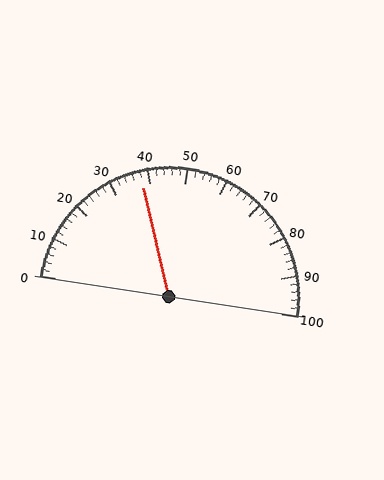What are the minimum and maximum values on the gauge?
The gauge ranges from 0 to 100.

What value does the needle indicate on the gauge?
The needle indicates approximately 38.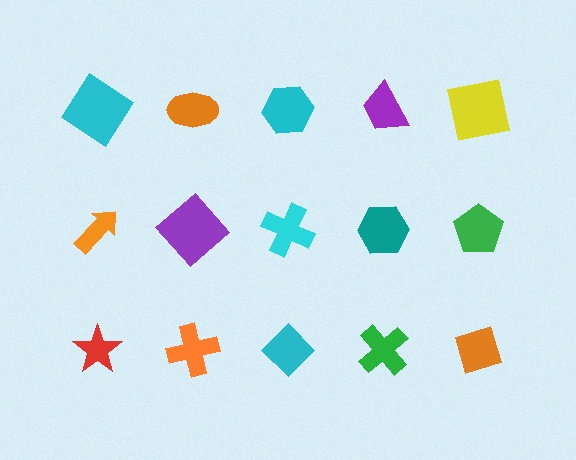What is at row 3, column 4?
A green cross.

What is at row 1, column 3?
A cyan hexagon.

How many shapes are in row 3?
5 shapes.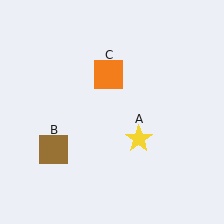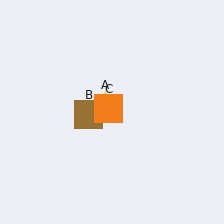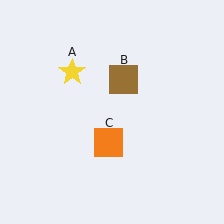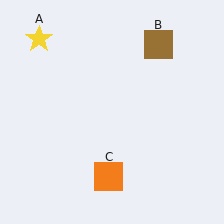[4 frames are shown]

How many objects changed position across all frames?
3 objects changed position: yellow star (object A), brown square (object B), orange square (object C).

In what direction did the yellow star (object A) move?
The yellow star (object A) moved up and to the left.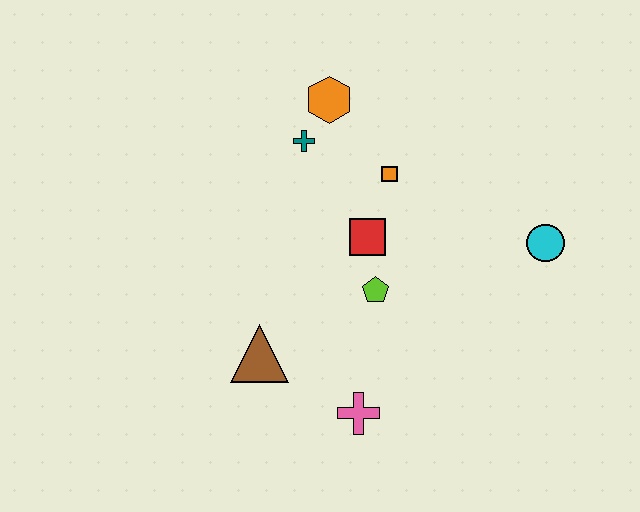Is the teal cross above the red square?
Yes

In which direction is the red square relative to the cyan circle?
The red square is to the left of the cyan circle.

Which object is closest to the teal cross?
The orange hexagon is closest to the teal cross.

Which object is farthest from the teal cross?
The pink cross is farthest from the teal cross.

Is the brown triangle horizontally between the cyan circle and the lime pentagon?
No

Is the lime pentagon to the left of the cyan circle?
Yes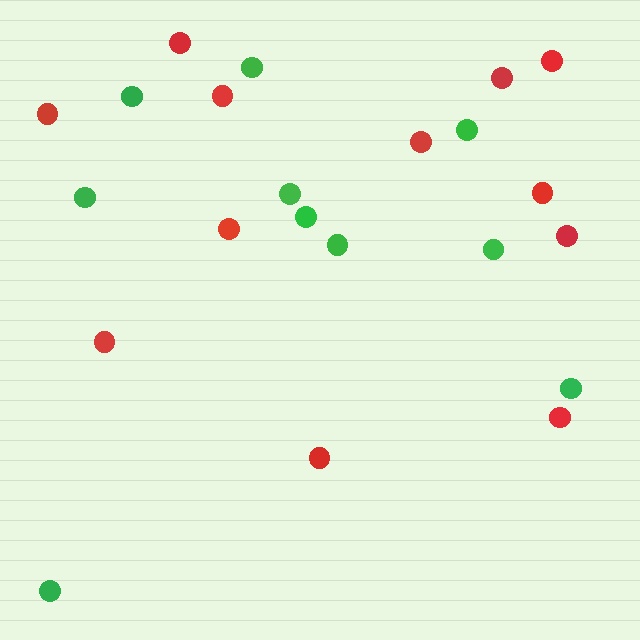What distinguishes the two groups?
There are 2 groups: one group of red circles (12) and one group of green circles (10).